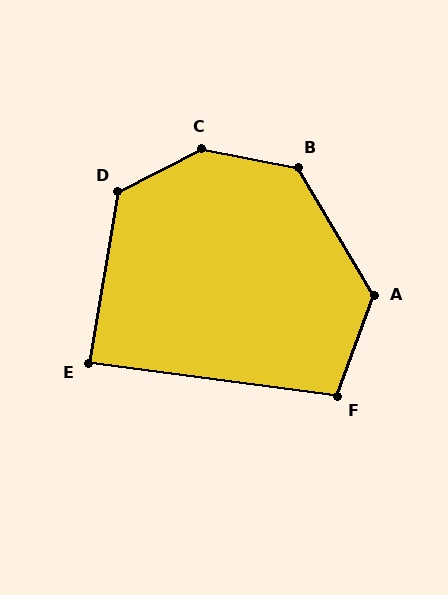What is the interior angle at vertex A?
Approximately 129 degrees (obtuse).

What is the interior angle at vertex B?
Approximately 131 degrees (obtuse).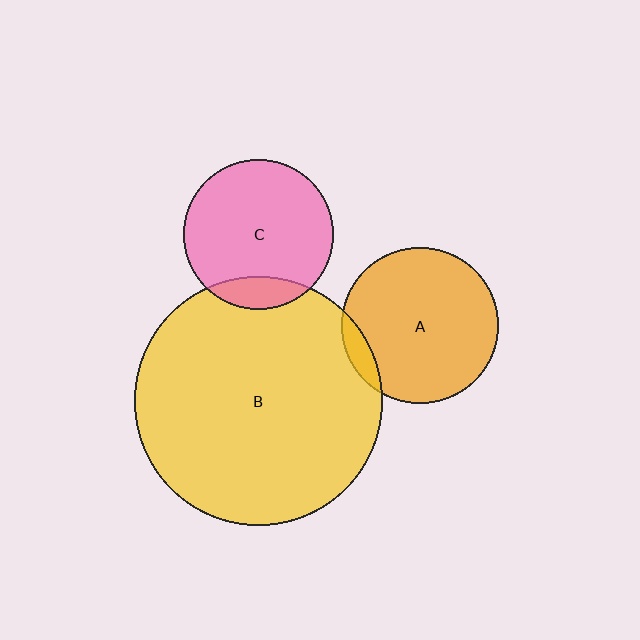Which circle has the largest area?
Circle B (yellow).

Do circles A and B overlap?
Yes.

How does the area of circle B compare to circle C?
Approximately 2.7 times.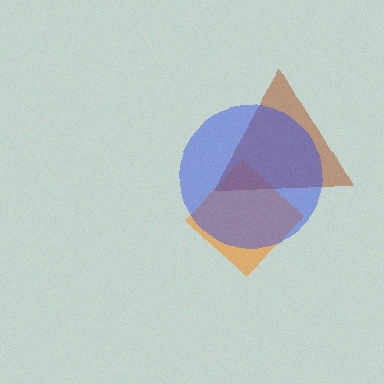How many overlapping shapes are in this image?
There are 3 overlapping shapes in the image.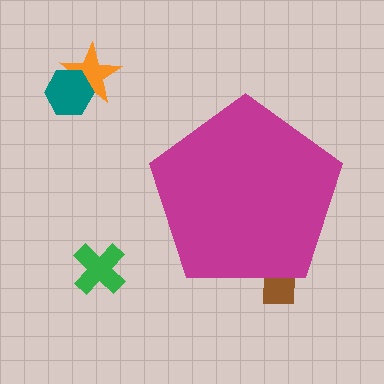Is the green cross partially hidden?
No, the green cross is fully visible.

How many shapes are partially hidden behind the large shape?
1 shape is partially hidden.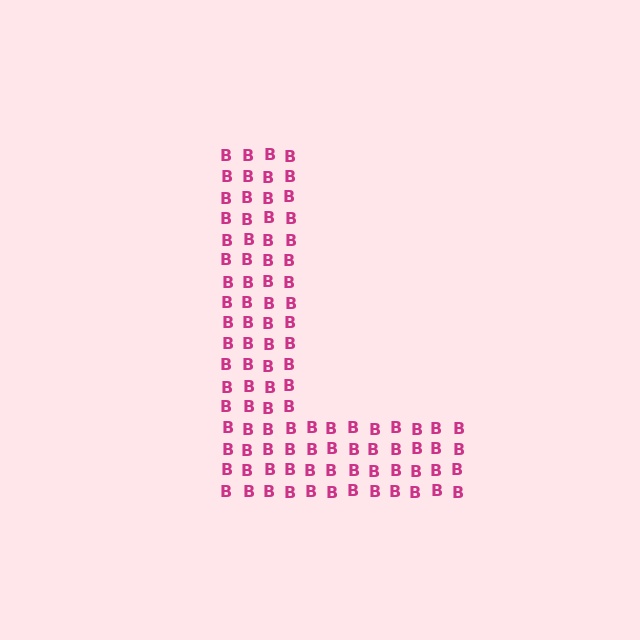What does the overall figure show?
The overall figure shows the letter L.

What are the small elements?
The small elements are letter B's.